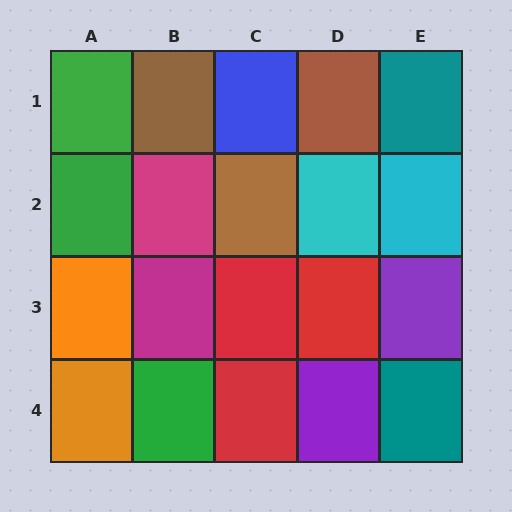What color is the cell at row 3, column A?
Orange.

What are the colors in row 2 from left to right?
Green, magenta, brown, cyan, cyan.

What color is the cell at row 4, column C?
Red.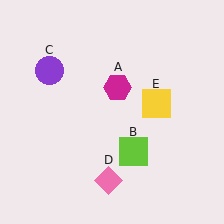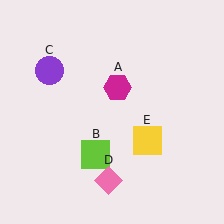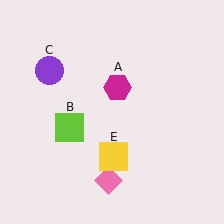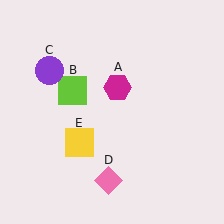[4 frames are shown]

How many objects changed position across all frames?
2 objects changed position: lime square (object B), yellow square (object E).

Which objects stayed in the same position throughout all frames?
Magenta hexagon (object A) and purple circle (object C) and pink diamond (object D) remained stationary.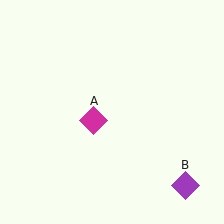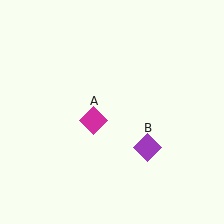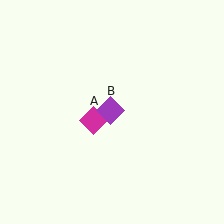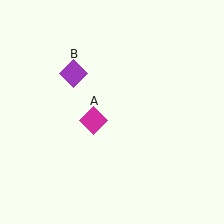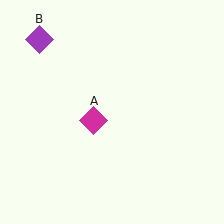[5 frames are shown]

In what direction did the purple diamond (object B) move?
The purple diamond (object B) moved up and to the left.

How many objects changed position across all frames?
1 object changed position: purple diamond (object B).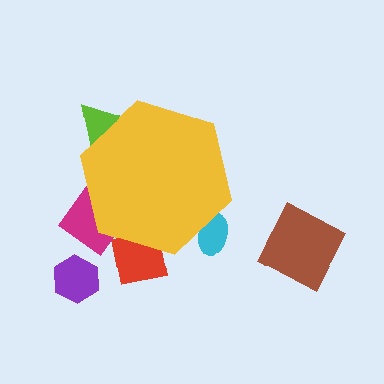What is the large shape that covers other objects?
A yellow hexagon.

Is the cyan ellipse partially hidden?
Yes, the cyan ellipse is partially hidden behind the yellow hexagon.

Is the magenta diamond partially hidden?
Yes, the magenta diamond is partially hidden behind the yellow hexagon.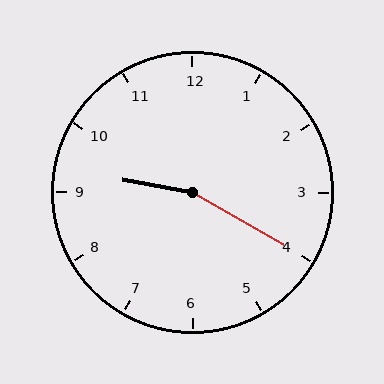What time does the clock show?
9:20.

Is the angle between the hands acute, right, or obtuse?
It is obtuse.